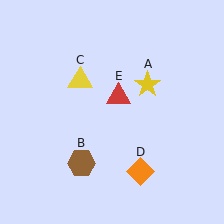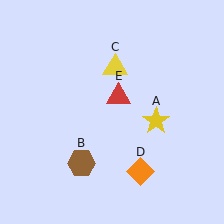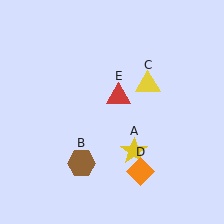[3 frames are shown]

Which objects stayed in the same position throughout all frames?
Brown hexagon (object B) and orange diamond (object D) and red triangle (object E) remained stationary.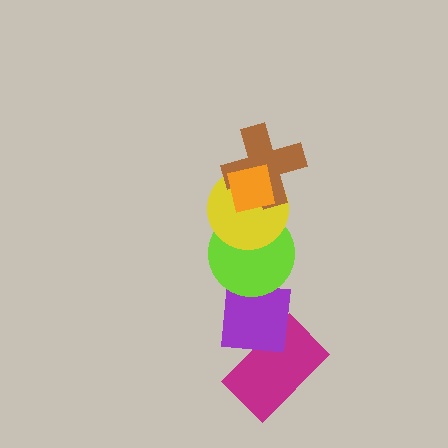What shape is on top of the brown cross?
The orange square is on top of the brown cross.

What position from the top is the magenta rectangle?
The magenta rectangle is 6th from the top.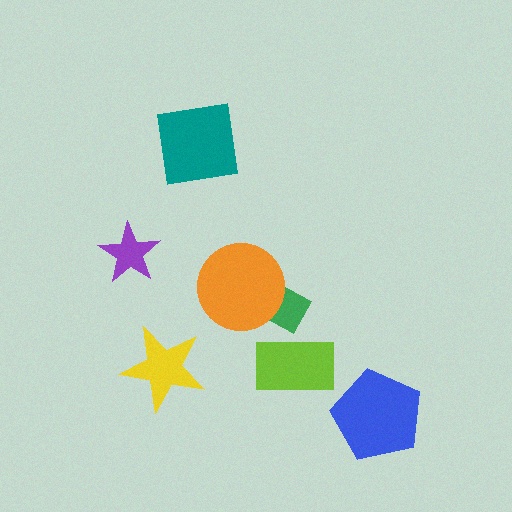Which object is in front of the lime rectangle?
The green diamond is in front of the lime rectangle.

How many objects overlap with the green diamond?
2 objects overlap with the green diamond.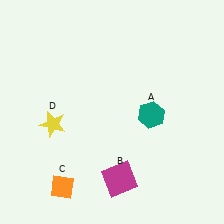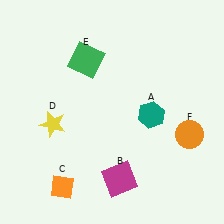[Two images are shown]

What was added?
A green square (E), an orange circle (F) were added in Image 2.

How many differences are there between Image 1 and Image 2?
There are 2 differences between the two images.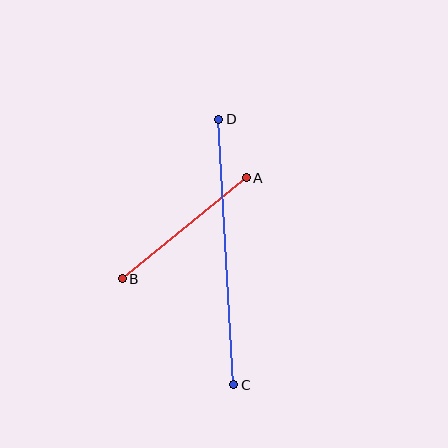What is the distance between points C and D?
The distance is approximately 266 pixels.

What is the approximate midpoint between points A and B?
The midpoint is at approximately (184, 228) pixels.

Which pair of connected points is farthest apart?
Points C and D are farthest apart.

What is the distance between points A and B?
The distance is approximately 160 pixels.